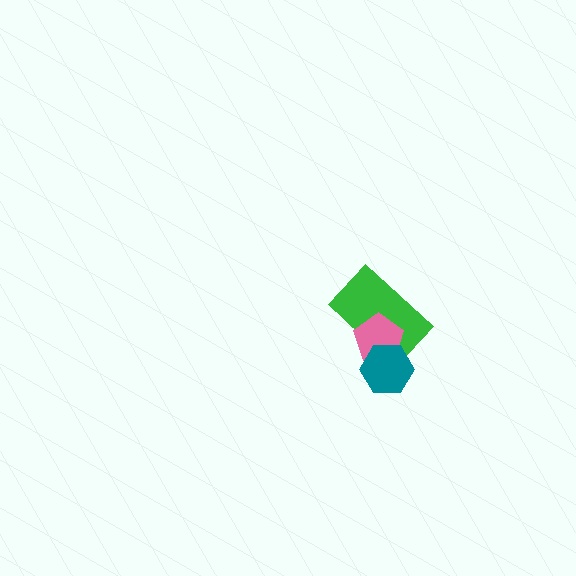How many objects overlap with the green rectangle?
2 objects overlap with the green rectangle.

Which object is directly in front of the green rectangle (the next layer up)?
The pink pentagon is directly in front of the green rectangle.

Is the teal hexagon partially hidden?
No, no other shape covers it.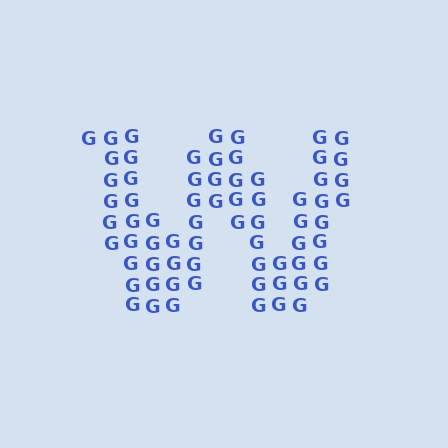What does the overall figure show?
The overall figure shows the letter W.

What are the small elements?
The small elements are letter G's.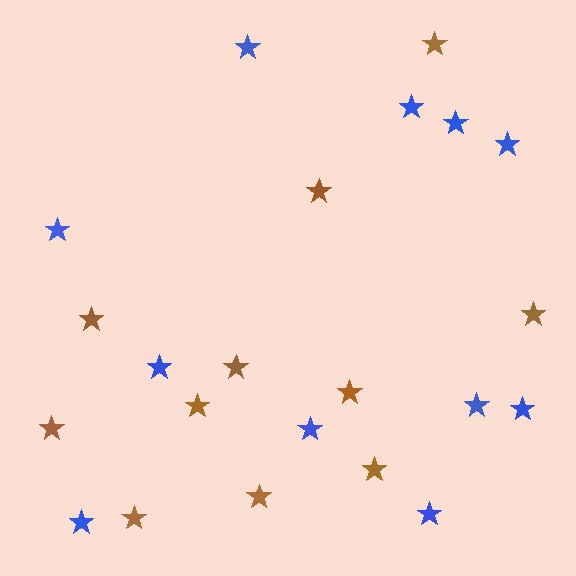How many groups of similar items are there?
There are 2 groups: one group of blue stars (11) and one group of brown stars (11).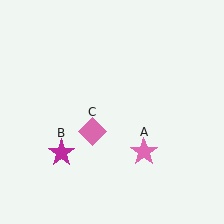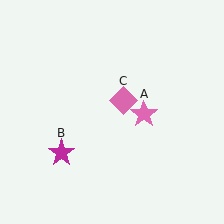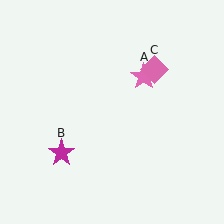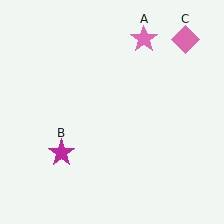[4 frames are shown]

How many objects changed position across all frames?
2 objects changed position: pink star (object A), pink diamond (object C).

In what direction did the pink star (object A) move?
The pink star (object A) moved up.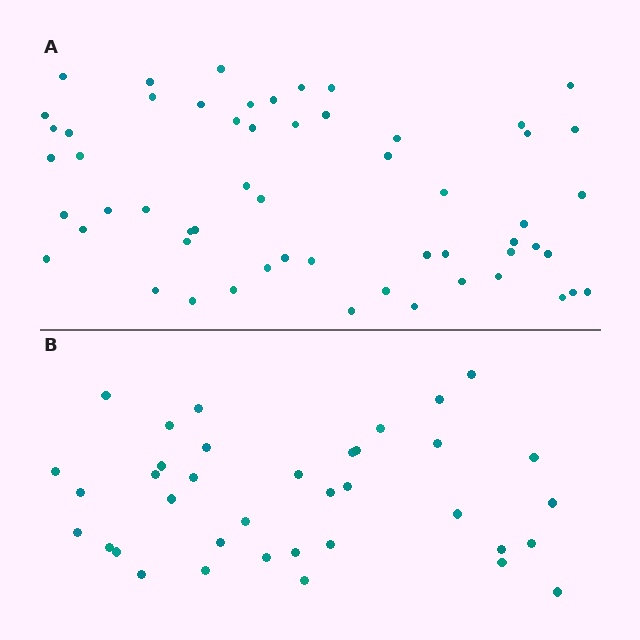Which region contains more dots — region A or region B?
Region A (the top region) has more dots.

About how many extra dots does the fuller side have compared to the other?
Region A has approximately 20 more dots than region B.